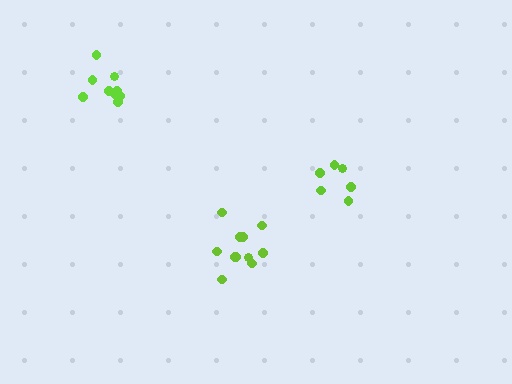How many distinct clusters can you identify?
There are 3 distinct clusters.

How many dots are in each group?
Group 1: 11 dots, Group 2: 6 dots, Group 3: 9 dots (26 total).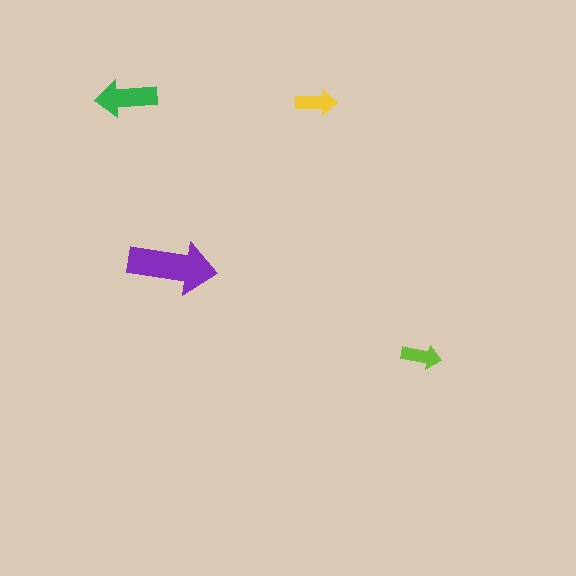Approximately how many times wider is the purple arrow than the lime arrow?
About 2 times wider.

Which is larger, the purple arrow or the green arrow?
The purple one.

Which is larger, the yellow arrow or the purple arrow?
The purple one.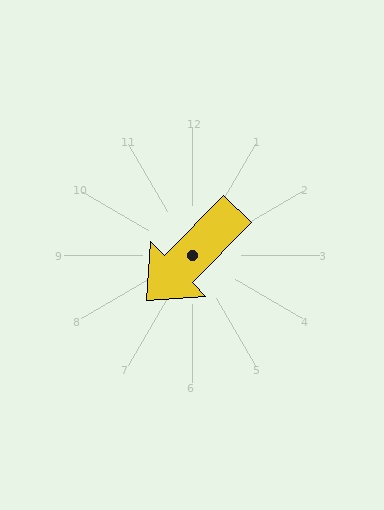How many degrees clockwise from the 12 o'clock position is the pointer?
Approximately 225 degrees.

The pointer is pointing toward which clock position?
Roughly 7 o'clock.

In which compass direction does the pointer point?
Southwest.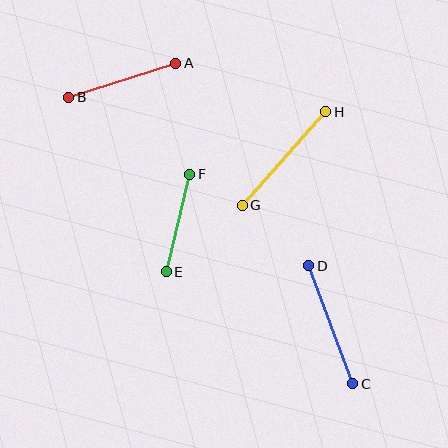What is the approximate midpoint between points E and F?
The midpoint is at approximately (178, 223) pixels.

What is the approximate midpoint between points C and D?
The midpoint is at approximately (331, 325) pixels.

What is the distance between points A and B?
The distance is approximately 113 pixels.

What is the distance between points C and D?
The distance is approximately 126 pixels.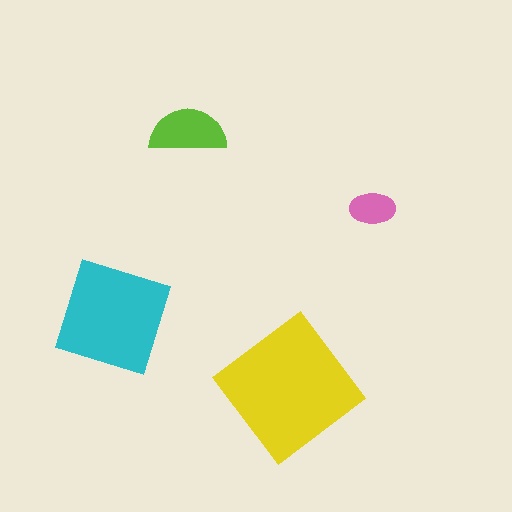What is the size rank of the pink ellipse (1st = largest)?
4th.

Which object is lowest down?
The yellow diamond is bottommost.